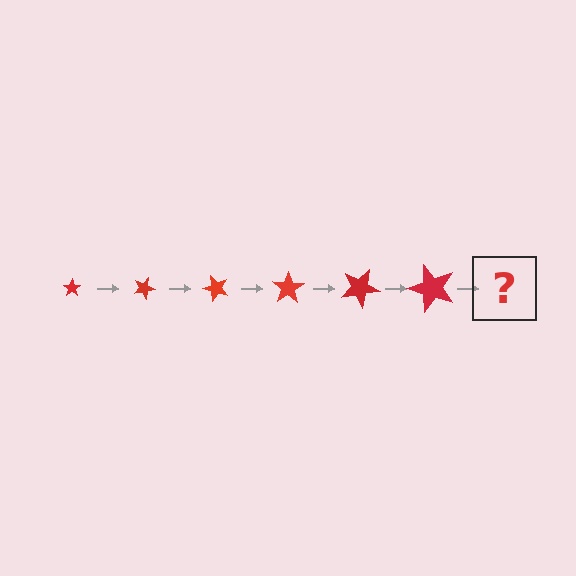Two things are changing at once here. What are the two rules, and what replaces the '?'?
The two rules are that the star grows larger each step and it rotates 25 degrees each step. The '?' should be a star, larger than the previous one and rotated 150 degrees from the start.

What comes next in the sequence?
The next element should be a star, larger than the previous one and rotated 150 degrees from the start.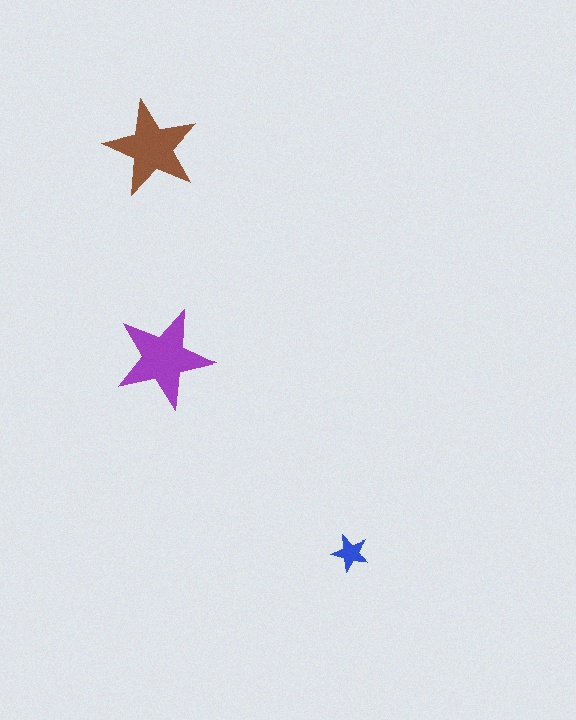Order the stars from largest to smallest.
the purple one, the brown one, the blue one.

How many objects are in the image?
There are 3 objects in the image.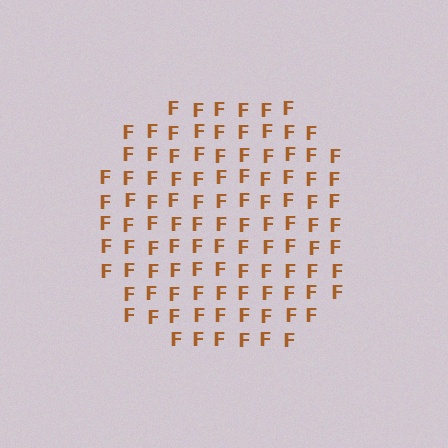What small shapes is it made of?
It is made of small letter F's.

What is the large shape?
The large shape is a circle.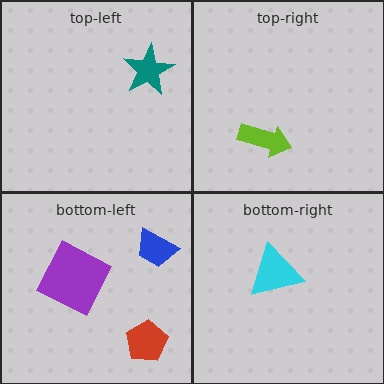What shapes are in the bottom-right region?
The cyan triangle.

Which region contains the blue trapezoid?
The bottom-left region.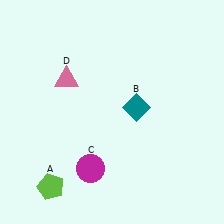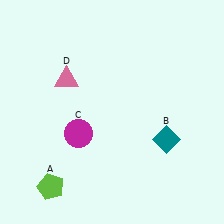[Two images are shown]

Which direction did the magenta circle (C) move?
The magenta circle (C) moved up.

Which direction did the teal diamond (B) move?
The teal diamond (B) moved down.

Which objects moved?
The objects that moved are: the teal diamond (B), the magenta circle (C).